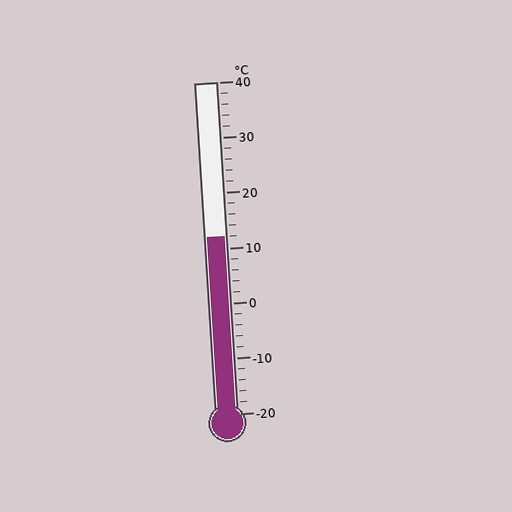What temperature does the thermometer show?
The thermometer shows approximately 12°C.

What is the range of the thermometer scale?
The thermometer scale ranges from -20°C to 40°C.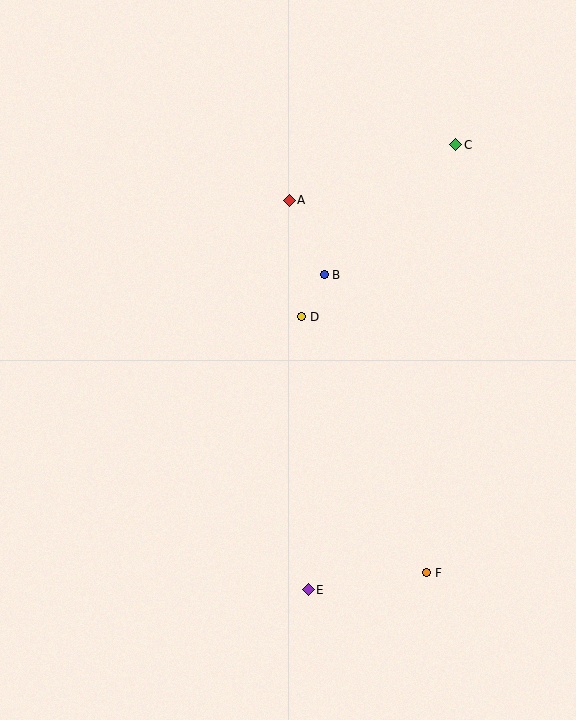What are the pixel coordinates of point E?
Point E is at (308, 590).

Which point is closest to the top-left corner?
Point A is closest to the top-left corner.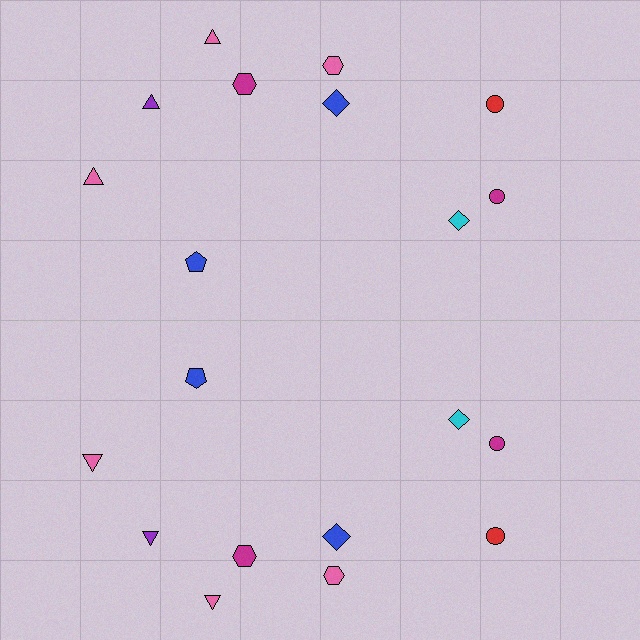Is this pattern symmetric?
Yes, this pattern has bilateral (reflection) symmetry.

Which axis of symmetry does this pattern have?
The pattern has a horizontal axis of symmetry running through the center of the image.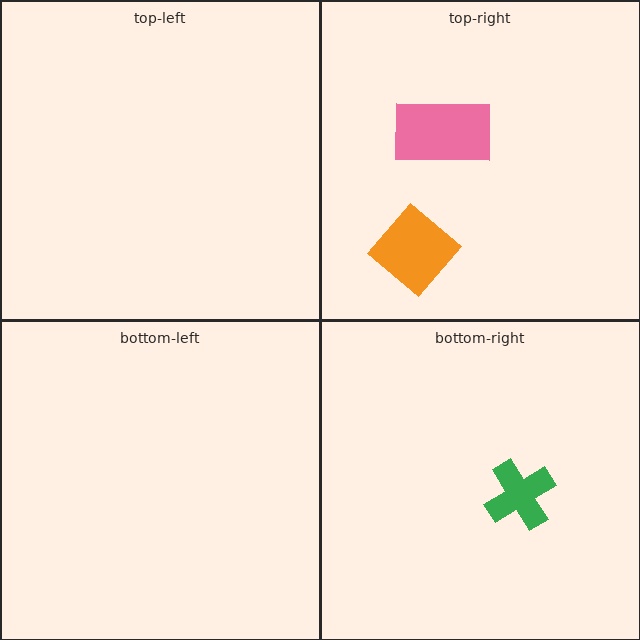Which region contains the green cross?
The bottom-right region.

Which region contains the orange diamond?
The top-right region.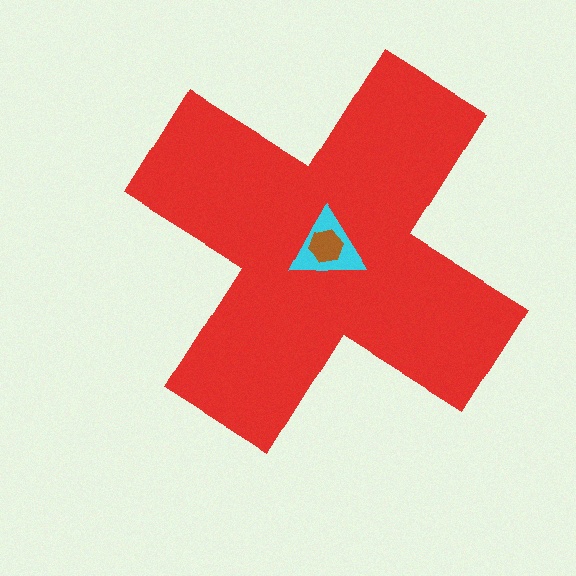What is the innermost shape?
The brown hexagon.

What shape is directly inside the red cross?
The cyan triangle.